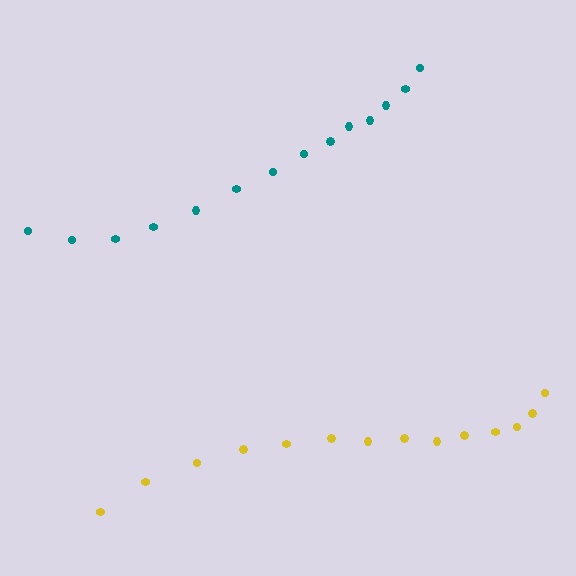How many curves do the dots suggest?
There are 2 distinct paths.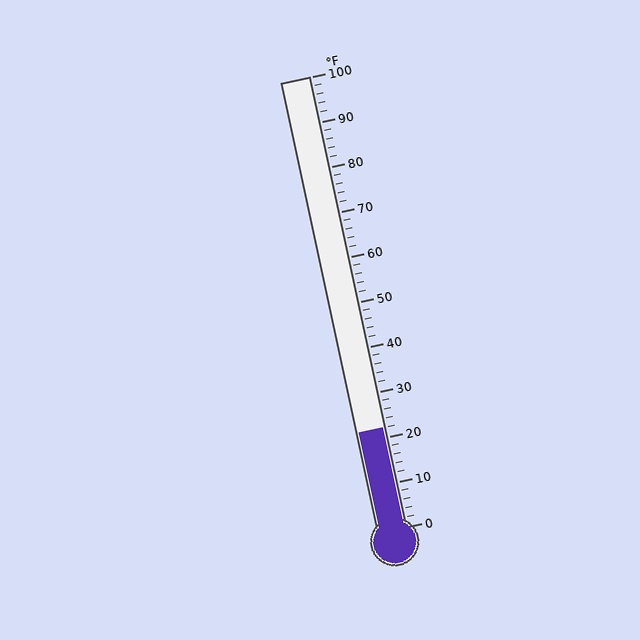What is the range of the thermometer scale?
The thermometer scale ranges from 0°F to 100°F.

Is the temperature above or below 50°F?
The temperature is below 50°F.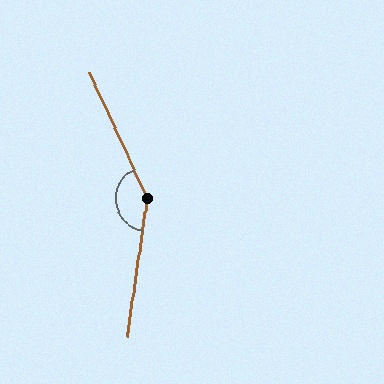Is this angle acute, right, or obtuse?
It is obtuse.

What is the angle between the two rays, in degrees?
Approximately 147 degrees.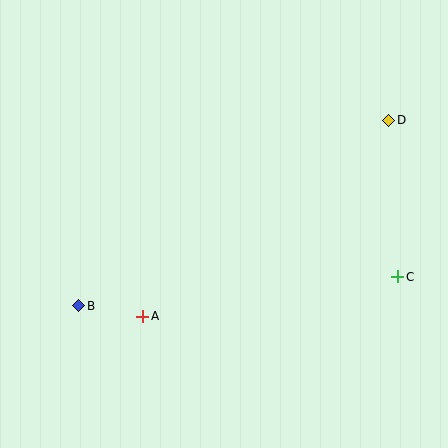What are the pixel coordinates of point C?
Point C is at (398, 277).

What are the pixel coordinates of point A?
Point A is at (143, 316).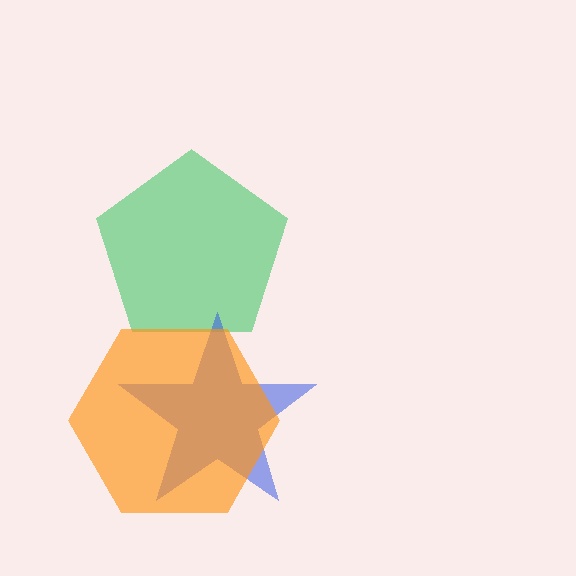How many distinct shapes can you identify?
There are 3 distinct shapes: a green pentagon, a blue star, an orange hexagon.